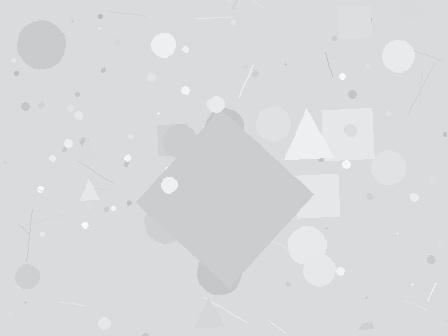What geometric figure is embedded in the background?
A diamond is embedded in the background.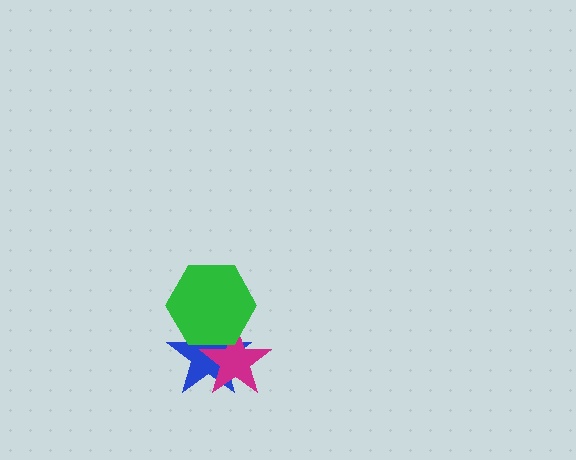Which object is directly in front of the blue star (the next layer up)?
The magenta star is directly in front of the blue star.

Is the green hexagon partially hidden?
No, no other shape covers it.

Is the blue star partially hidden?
Yes, it is partially covered by another shape.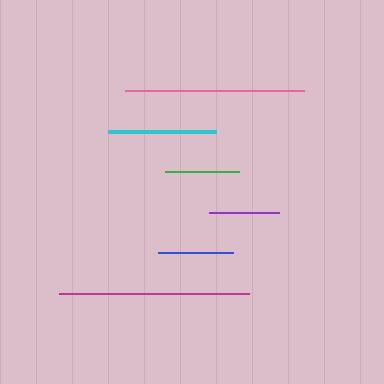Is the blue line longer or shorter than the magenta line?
The magenta line is longer than the blue line.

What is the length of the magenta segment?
The magenta segment is approximately 190 pixels long.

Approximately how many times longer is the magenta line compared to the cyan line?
The magenta line is approximately 1.8 times the length of the cyan line.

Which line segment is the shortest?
The purple line is the shortest at approximately 70 pixels.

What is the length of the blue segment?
The blue segment is approximately 75 pixels long.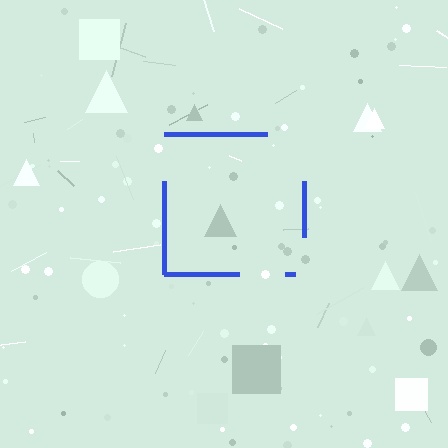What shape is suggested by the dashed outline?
The dashed outline suggests a square.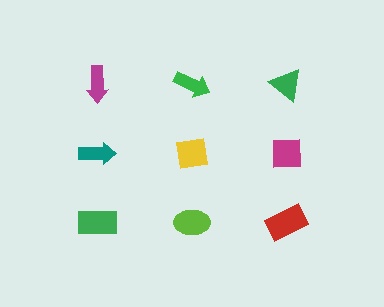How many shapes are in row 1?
3 shapes.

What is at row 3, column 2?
A lime ellipse.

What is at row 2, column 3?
A magenta square.